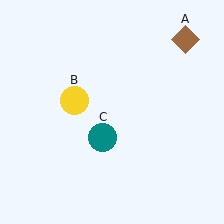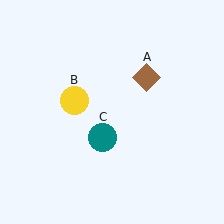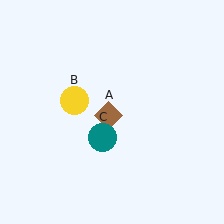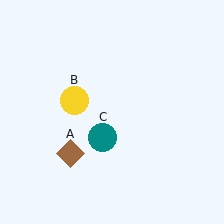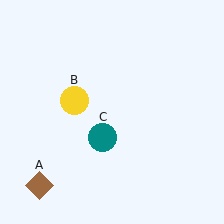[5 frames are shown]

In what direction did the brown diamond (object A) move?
The brown diamond (object A) moved down and to the left.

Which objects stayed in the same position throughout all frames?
Yellow circle (object B) and teal circle (object C) remained stationary.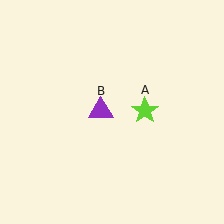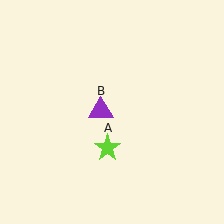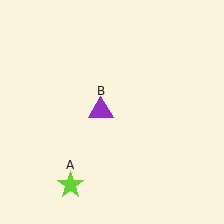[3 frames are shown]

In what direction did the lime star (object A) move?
The lime star (object A) moved down and to the left.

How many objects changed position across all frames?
1 object changed position: lime star (object A).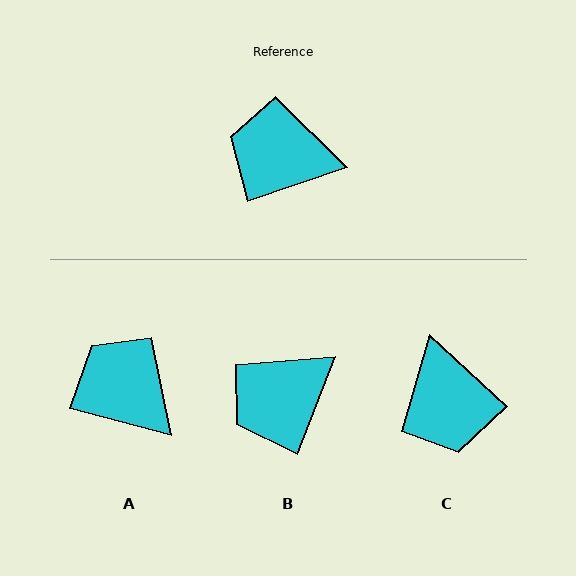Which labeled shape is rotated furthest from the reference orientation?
C, about 118 degrees away.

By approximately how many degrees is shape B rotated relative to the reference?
Approximately 49 degrees counter-clockwise.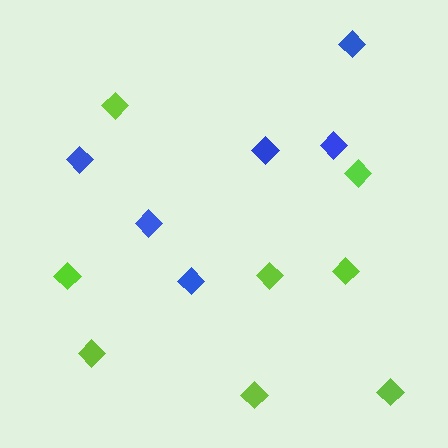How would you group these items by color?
There are 2 groups: one group of blue diamonds (6) and one group of lime diamonds (8).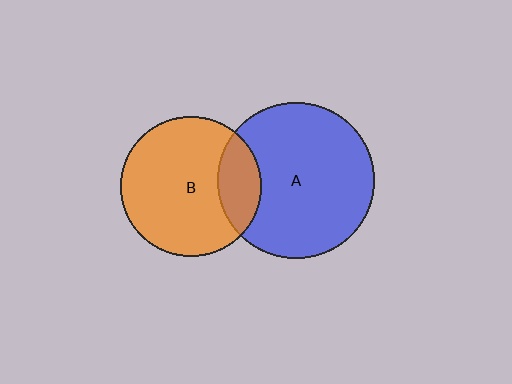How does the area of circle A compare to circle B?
Approximately 1.2 times.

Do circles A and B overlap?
Yes.